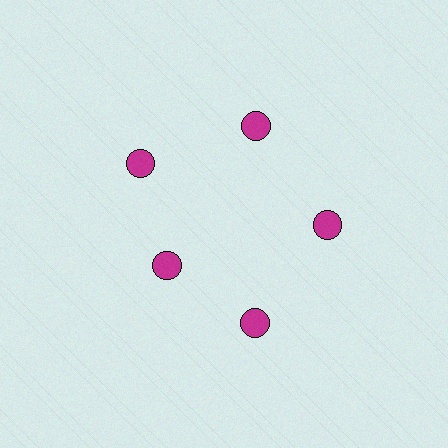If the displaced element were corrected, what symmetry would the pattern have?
It would have 5-fold rotational symmetry — the pattern would map onto itself every 72 degrees.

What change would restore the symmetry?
The symmetry would be restored by moving it outward, back onto the ring so that all 5 circles sit at equal angles and equal distance from the center.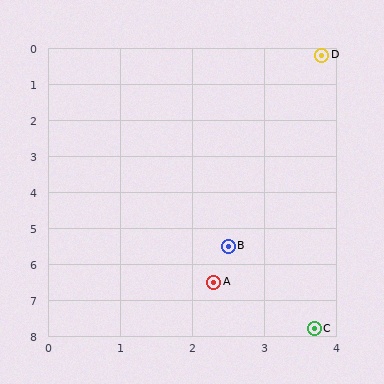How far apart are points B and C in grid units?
Points B and C are about 2.6 grid units apart.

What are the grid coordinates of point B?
Point B is at approximately (2.5, 5.5).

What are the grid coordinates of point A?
Point A is at approximately (2.3, 6.5).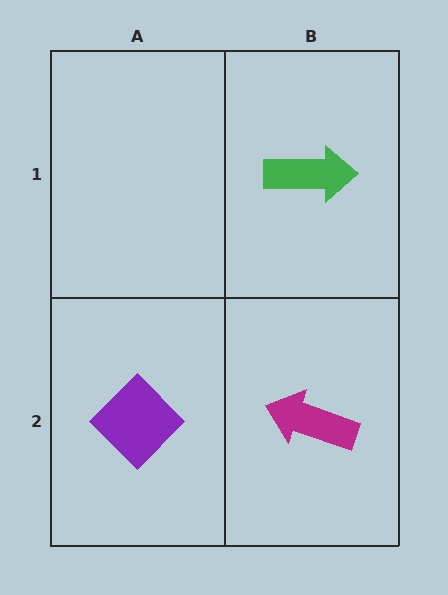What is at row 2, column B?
A magenta arrow.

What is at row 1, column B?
A green arrow.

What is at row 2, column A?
A purple diamond.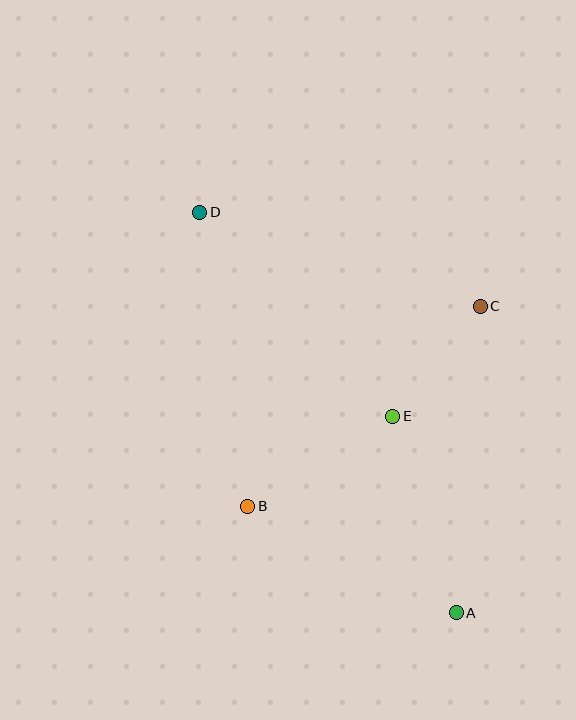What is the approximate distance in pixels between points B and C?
The distance between B and C is approximately 307 pixels.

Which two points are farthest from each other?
Points A and D are farthest from each other.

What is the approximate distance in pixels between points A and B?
The distance between A and B is approximately 234 pixels.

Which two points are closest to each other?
Points C and E are closest to each other.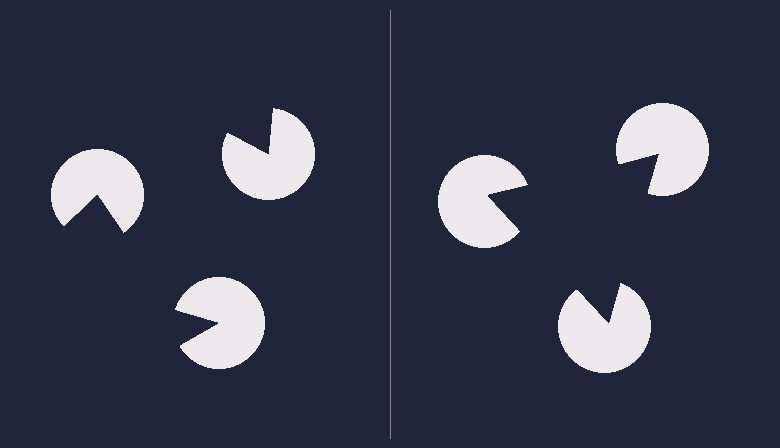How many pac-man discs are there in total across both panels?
6 — 3 on each side.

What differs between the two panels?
The pac-man discs are positioned identically on both sides; only the wedge orientations differ. On the right they align to a triangle; on the left they are misaligned.